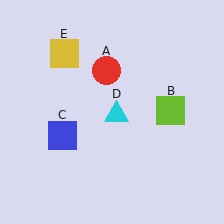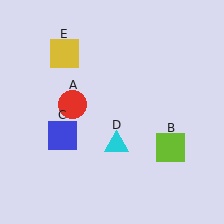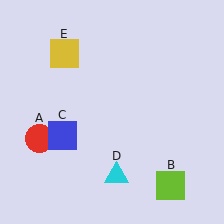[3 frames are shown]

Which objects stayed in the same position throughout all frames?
Blue square (object C) and yellow square (object E) remained stationary.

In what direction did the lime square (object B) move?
The lime square (object B) moved down.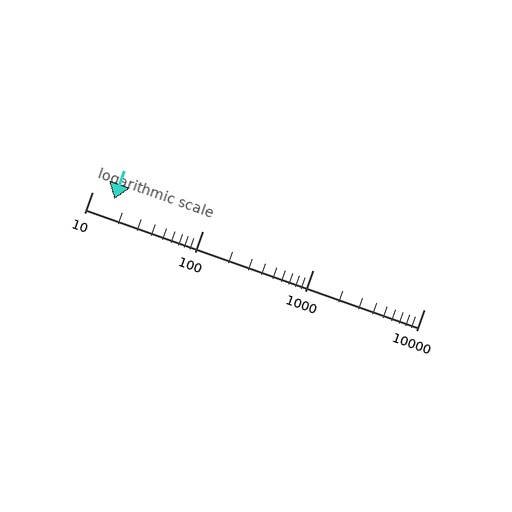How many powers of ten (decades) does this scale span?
The scale spans 3 decades, from 10 to 10000.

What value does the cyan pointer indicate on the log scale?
The pointer indicates approximately 16.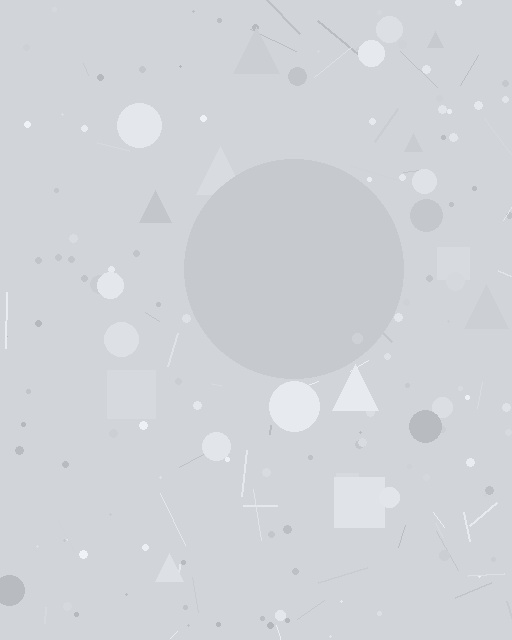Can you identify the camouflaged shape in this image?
The camouflaged shape is a circle.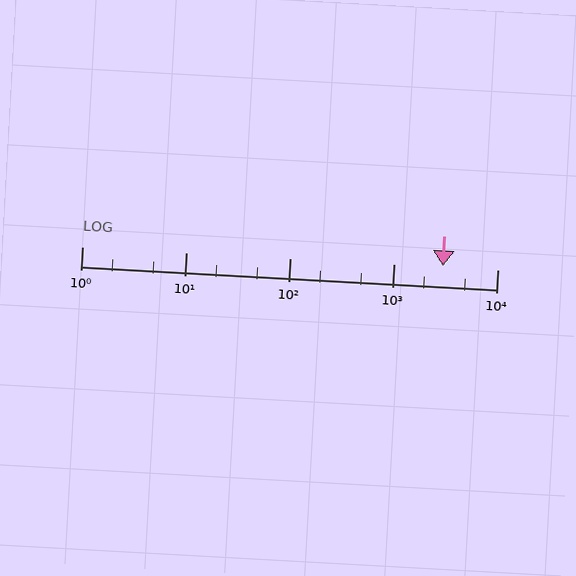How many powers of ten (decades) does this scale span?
The scale spans 4 decades, from 1 to 10000.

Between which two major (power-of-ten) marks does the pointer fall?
The pointer is between 1000 and 10000.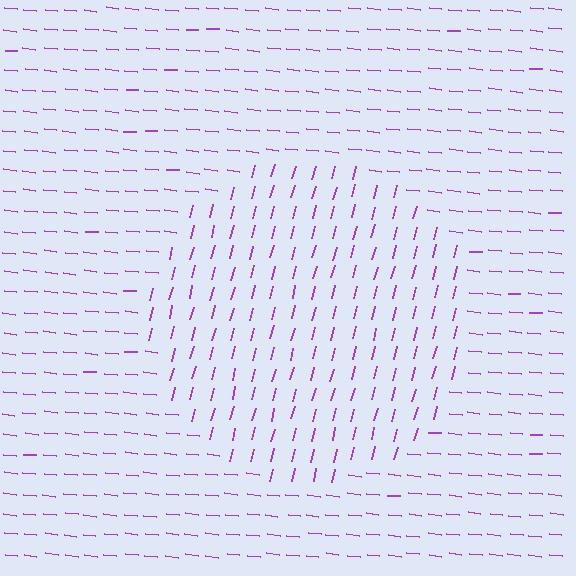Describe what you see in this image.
The image is filled with small purple line segments. A circle region in the image has lines oriented differently from the surrounding lines, creating a visible texture boundary.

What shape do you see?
I see a circle.